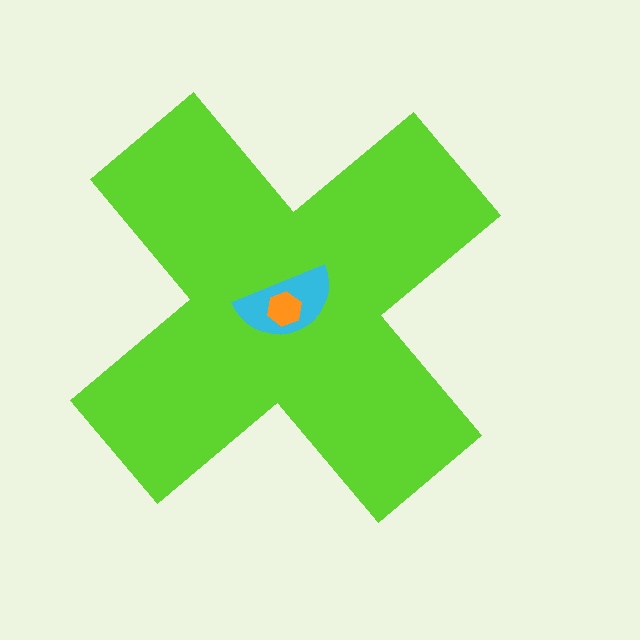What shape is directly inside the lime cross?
The cyan semicircle.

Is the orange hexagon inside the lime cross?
Yes.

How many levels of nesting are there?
3.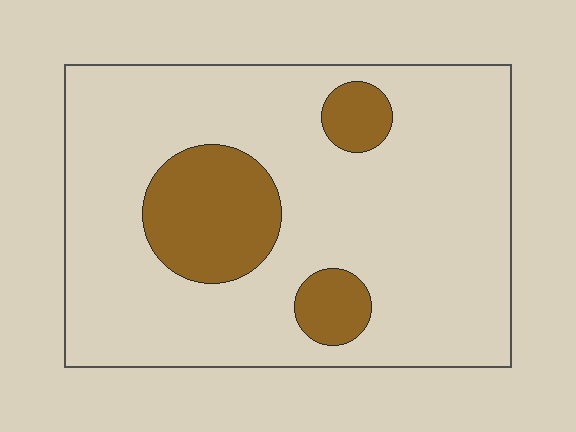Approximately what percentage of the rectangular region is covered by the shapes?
Approximately 20%.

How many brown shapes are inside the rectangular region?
3.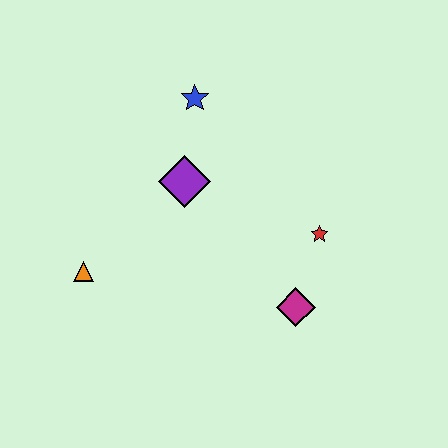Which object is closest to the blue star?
The purple diamond is closest to the blue star.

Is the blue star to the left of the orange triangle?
No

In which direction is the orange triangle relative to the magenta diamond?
The orange triangle is to the left of the magenta diamond.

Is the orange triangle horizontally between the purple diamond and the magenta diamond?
No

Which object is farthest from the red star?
The orange triangle is farthest from the red star.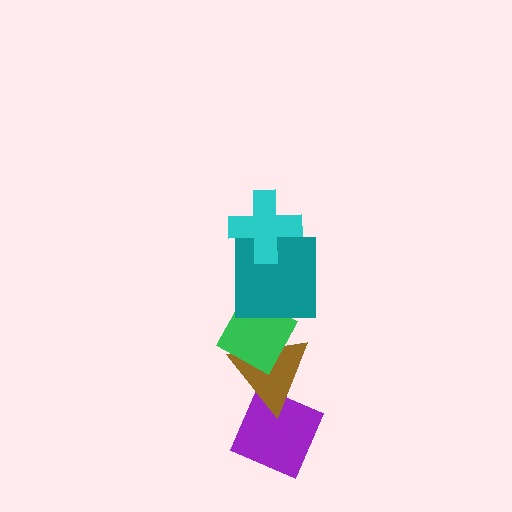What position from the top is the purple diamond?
The purple diamond is 5th from the top.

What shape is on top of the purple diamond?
The brown triangle is on top of the purple diamond.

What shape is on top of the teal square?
The cyan cross is on top of the teal square.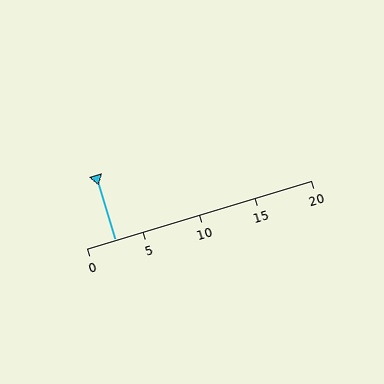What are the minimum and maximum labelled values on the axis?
The axis runs from 0 to 20.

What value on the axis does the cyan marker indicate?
The marker indicates approximately 2.5.